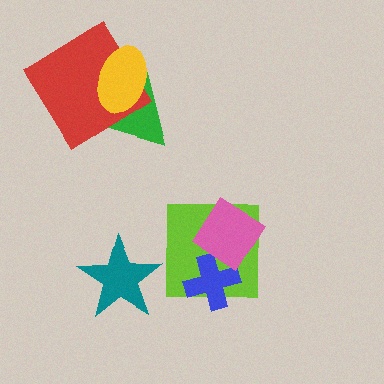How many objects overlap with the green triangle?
2 objects overlap with the green triangle.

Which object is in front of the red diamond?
The yellow ellipse is in front of the red diamond.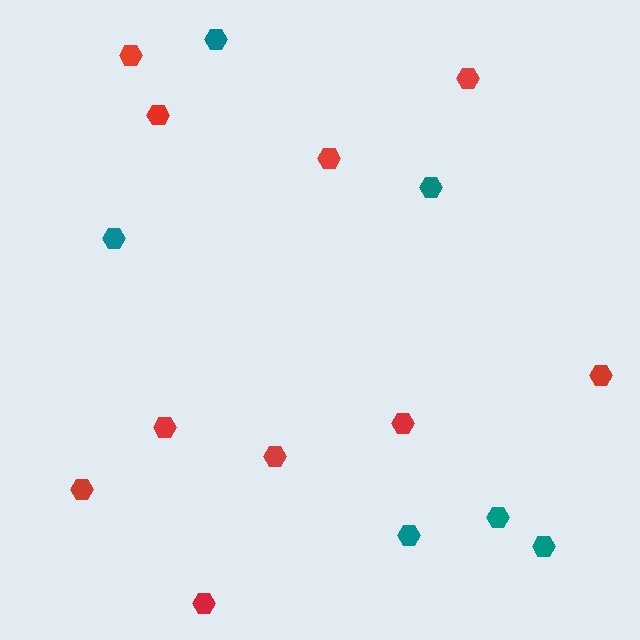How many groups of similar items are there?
There are 2 groups: one group of red hexagons (10) and one group of teal hexagons (6).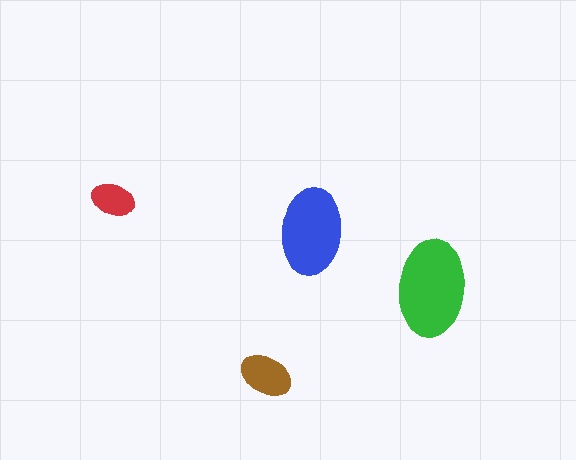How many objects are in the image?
There are 4 objects in the image.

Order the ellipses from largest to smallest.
the green one, the blue one, the brown one, the red one.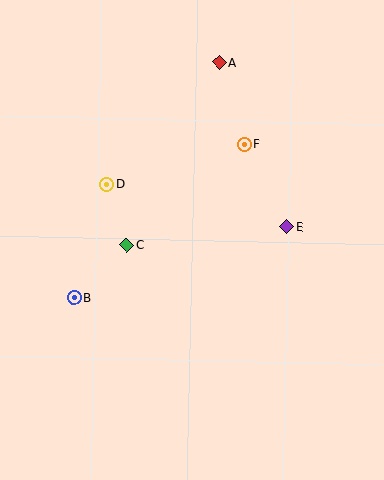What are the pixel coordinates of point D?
Point D is at (107, 184).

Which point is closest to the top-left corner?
Point D is closest to the top-left corner.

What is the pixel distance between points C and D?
The distance between C and D is 64 pixels.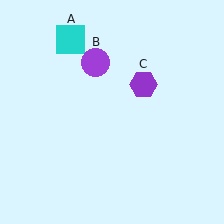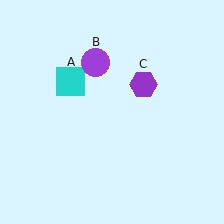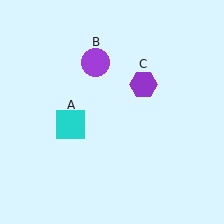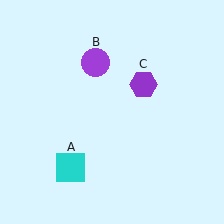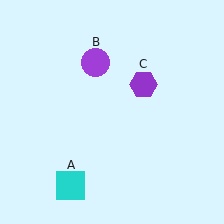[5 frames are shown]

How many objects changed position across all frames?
1 object changed position: cyan square (object A).